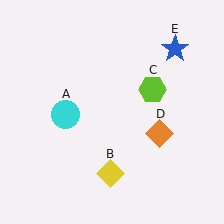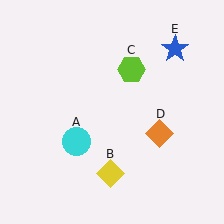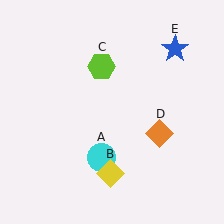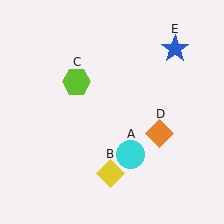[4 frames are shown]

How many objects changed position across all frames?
2 objects changed position: cyan circle (object A), lime hexagon (object C).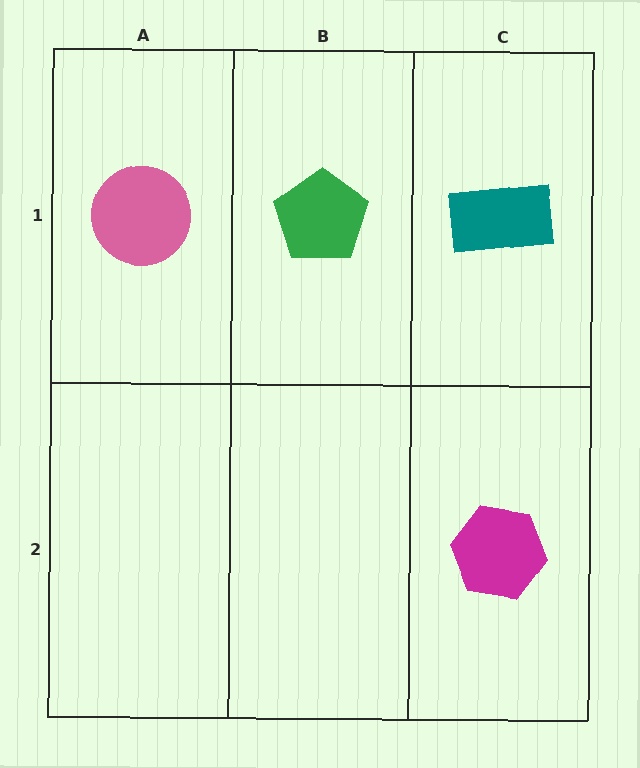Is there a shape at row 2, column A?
No, that cell is empty.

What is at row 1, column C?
A teal rectangle.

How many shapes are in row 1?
3 shapes.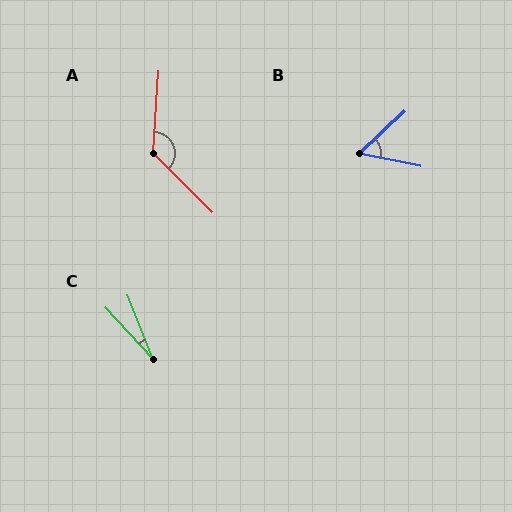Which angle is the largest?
A, at approximately 131 degrees.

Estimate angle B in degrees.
Approximately 54 degrees.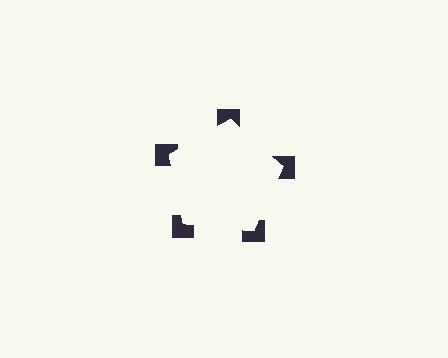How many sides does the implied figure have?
5 sides.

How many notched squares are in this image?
There are 5 — one at each vertex of the illusory pentagon.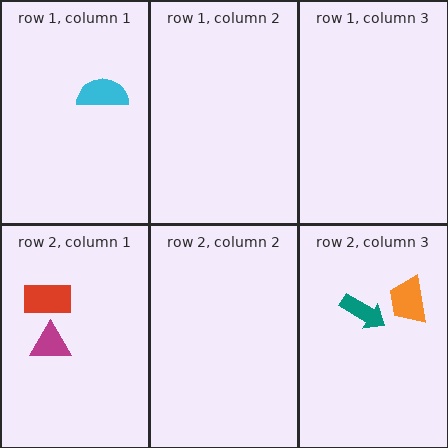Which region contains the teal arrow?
The row 2, column 3 region.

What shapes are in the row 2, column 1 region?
The magenta triangle, the red rectangle.